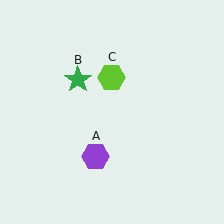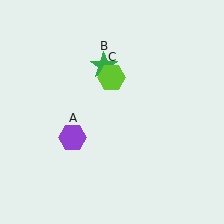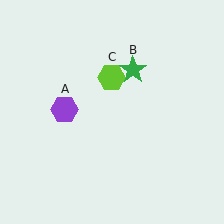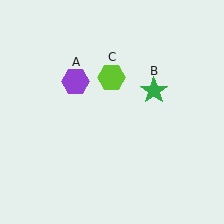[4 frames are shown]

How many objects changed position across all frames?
2 objects changed position: purple hexagon (object A), green star (object B).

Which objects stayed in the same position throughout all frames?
Lime hexagon (object C) remained stationary.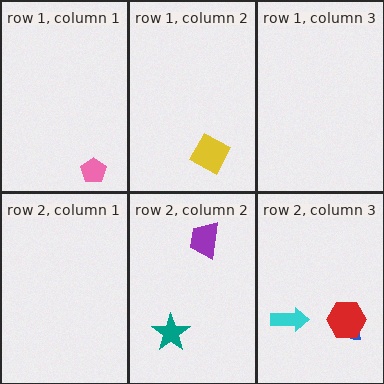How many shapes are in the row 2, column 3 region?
3.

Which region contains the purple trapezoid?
The row 2, column 2 region.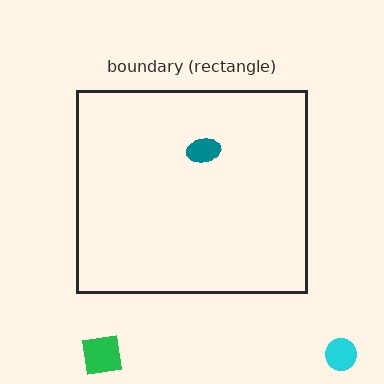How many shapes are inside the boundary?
1 inside, 2 outside.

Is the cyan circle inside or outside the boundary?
Outside.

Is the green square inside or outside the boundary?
Outside.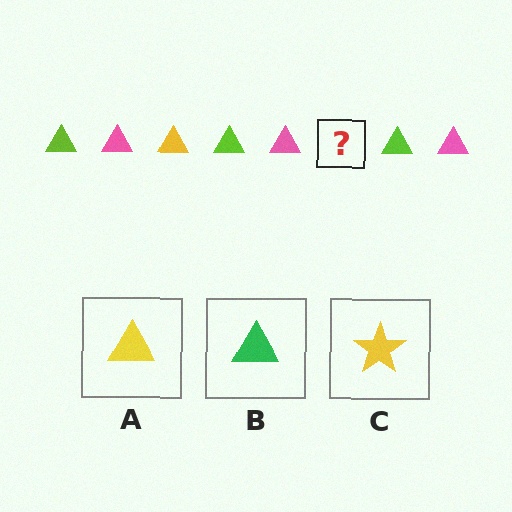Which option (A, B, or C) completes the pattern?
A.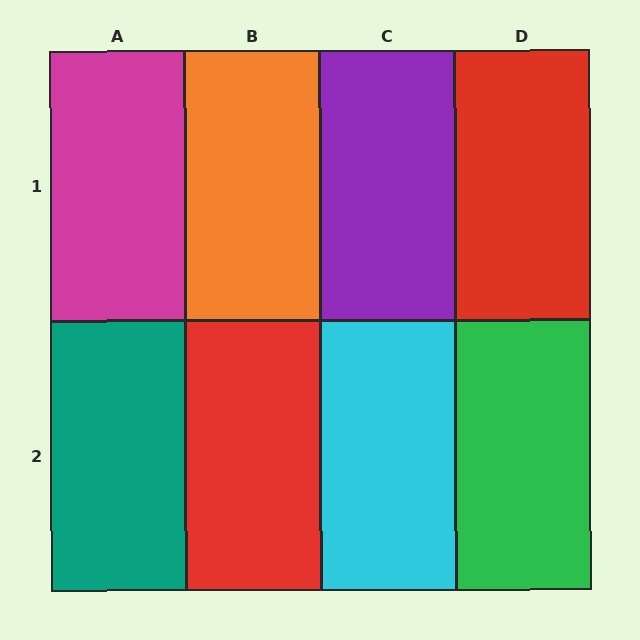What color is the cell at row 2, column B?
Red.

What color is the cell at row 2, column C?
Cyan.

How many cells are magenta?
1 cell is magenta.